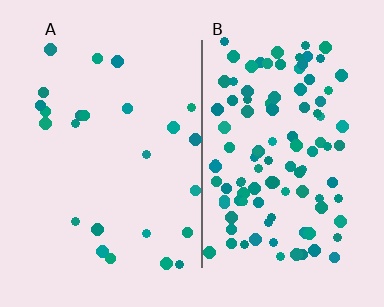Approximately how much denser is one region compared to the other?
Approximately 4.3× — region B over region A.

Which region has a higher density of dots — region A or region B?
B (the right).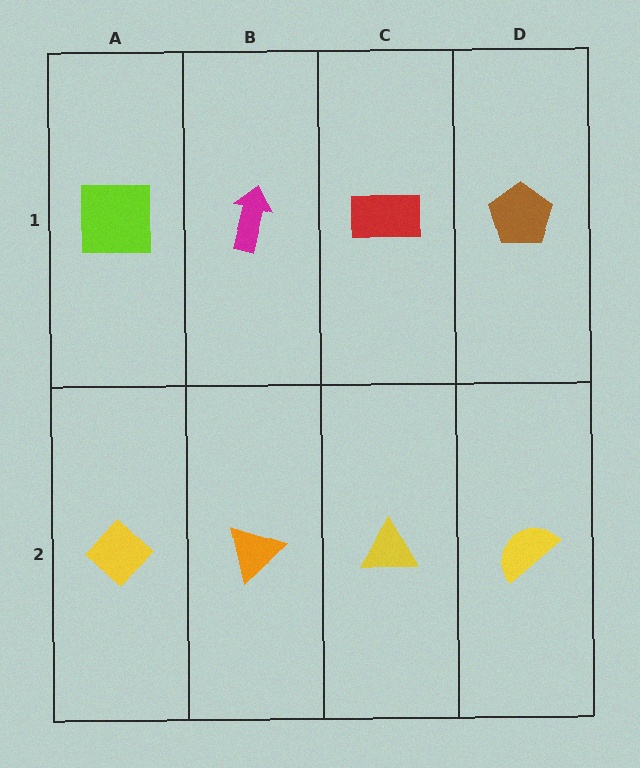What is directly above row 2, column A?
A lime square.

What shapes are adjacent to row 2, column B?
A magenta arrow (row 1, column B), a yellow diamond (row 2, column A), a yellow triangle (row 2, column C).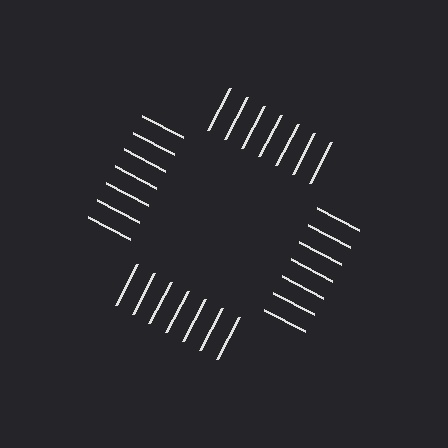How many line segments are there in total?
28 — 7 along each of the 4 edges.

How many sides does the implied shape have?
4 sides — the line-ends trace a square.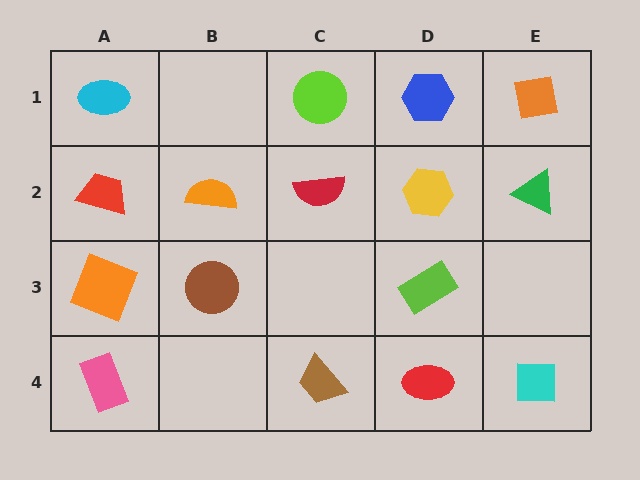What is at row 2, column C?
A red semicircle.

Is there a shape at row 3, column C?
No, that cell is empty.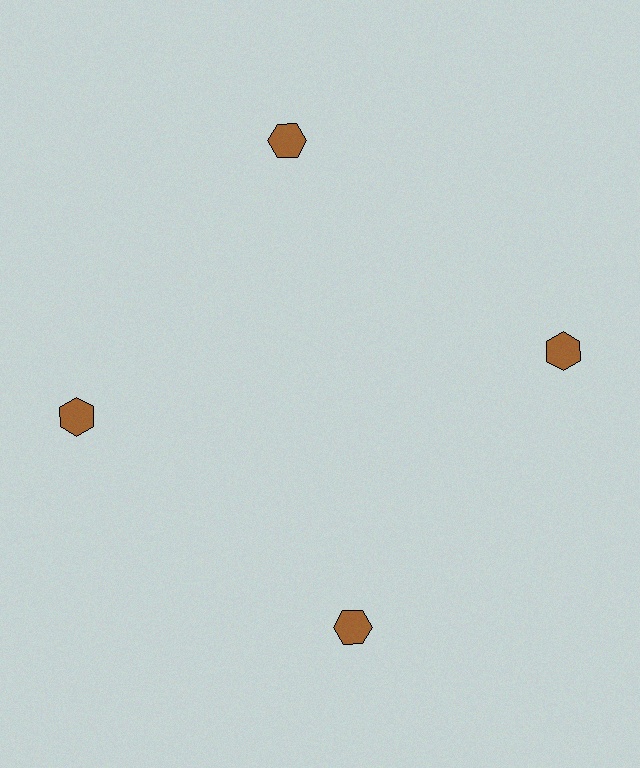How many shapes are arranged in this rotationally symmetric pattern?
There are 4 shapes, arranged in 4 groups of 1.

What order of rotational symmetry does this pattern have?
This pattern has 4-fold rotational symmetry.